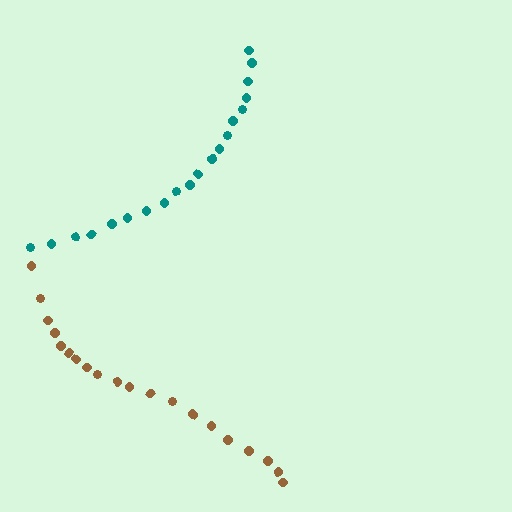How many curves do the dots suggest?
There are 2 distinct paths.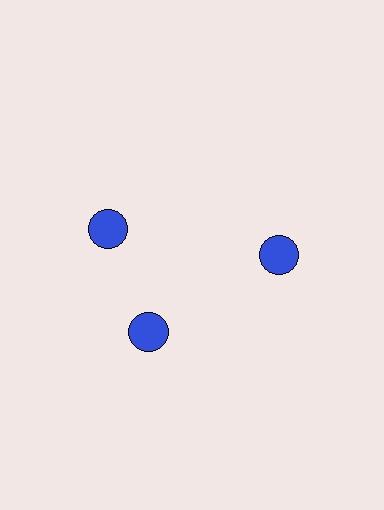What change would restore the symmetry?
The symmetry would be restored by rotating it back into even spacing with its neighbors so that all 3 circles sit at equal angles and equal distance from the center.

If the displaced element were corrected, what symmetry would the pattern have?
It would have 3-fold rotational symmetry — the pattern would map onto itself every 120 degrees.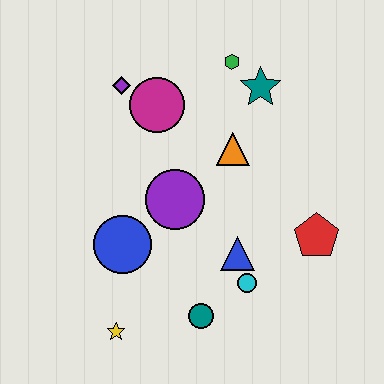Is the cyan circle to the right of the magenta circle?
Yes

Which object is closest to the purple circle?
The blue circle is closest to the purple circle.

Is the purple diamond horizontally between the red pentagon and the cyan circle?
No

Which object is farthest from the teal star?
The yellow star is farthest from the teal star.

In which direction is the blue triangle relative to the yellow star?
The blue triangle is to the right of the yellow star.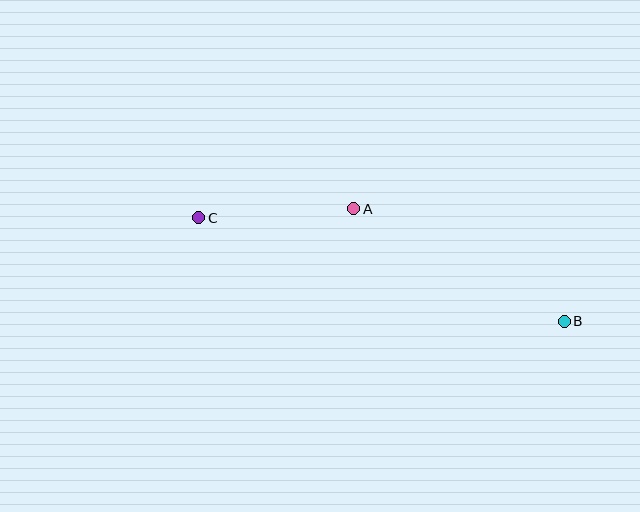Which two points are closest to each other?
Points A and C are closest to each other.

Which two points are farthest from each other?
Points B and C are farthest from each other.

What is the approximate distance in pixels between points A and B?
The distance between A and B is approximately 239 pixels.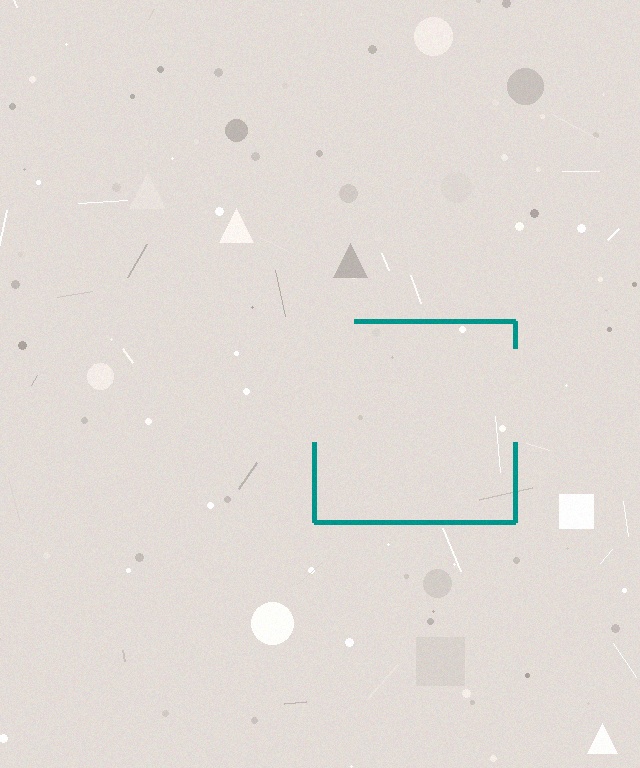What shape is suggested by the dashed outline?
The dashed outline suggests a square.